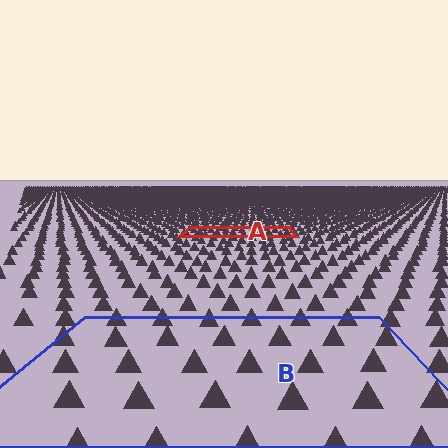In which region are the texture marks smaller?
The texture marks are smaller in region A, because it is farther away.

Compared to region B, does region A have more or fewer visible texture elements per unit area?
Region A has more texture elements per unit area — they are packed more densely because it is farther away.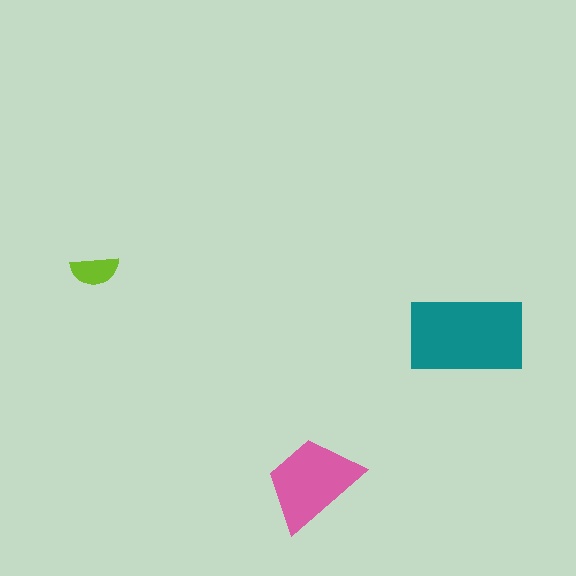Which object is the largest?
The teal rectangle.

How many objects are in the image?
There are 3 objects in the image.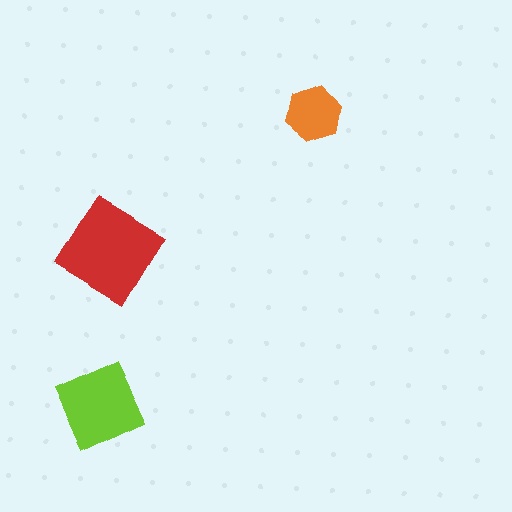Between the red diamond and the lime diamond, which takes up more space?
The red diamond.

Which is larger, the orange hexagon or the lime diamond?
The lime diamond.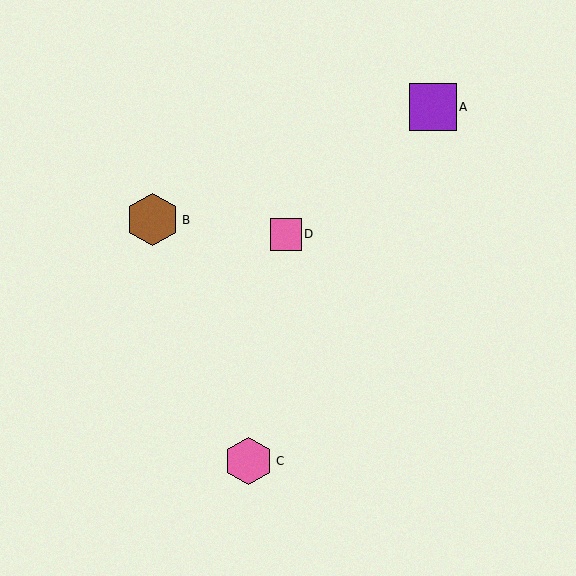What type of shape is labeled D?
Shape D is a pink square.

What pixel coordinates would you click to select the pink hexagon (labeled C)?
Click at (249, 461) to select the pink hexagon C.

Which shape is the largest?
The brown hexagon (labeled B) is the largest.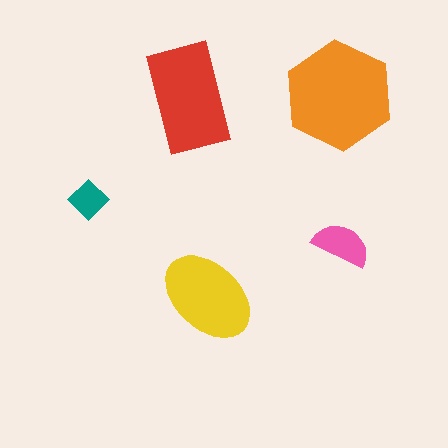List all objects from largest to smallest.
The orange hexagon, the red rectangle, the yellow ellipse, the pink semicircle, the teal diamond.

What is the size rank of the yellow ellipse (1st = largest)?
3rd.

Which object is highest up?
The orange hexagon is topmost.